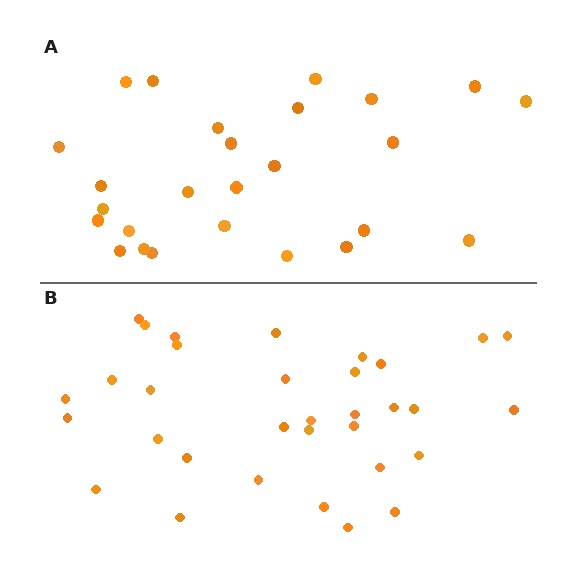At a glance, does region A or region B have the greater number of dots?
Region B (the bottom region) has more dots.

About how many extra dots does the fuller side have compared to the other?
Region B has roughly 8 or so more dots than region A.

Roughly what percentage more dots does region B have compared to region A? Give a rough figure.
About 25% more.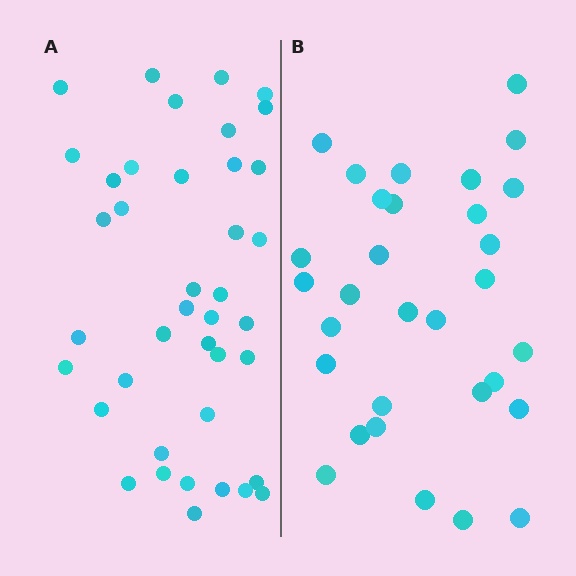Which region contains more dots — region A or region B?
Region A (the left region) has more dots.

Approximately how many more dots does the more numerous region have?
Region A has roughly 8 or so more dots than region B.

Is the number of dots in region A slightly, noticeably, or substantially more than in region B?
Region A has noticeably more, but not dramatically so. The ratio is roughly 1.3 to 1.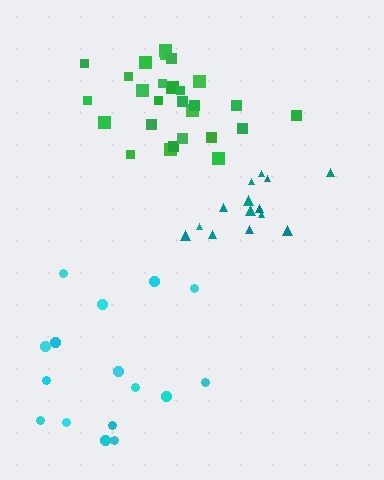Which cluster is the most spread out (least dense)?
Cyan.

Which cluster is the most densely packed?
Teal.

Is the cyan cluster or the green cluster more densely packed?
Green.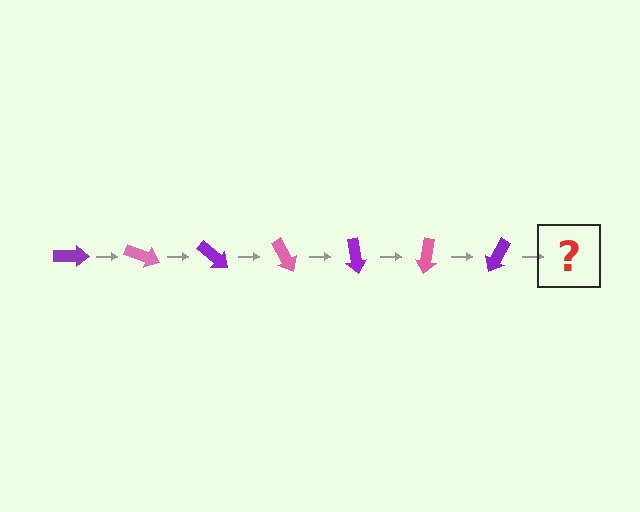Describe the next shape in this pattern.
It should be a pink arrow, rotated 140 degrees from the start.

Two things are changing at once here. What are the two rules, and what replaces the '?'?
The two rules are that it rotates 20 degrees each step and the color cycles through purple and pink. The '?' should be a pink arrow, rotated 140 degrees from the start.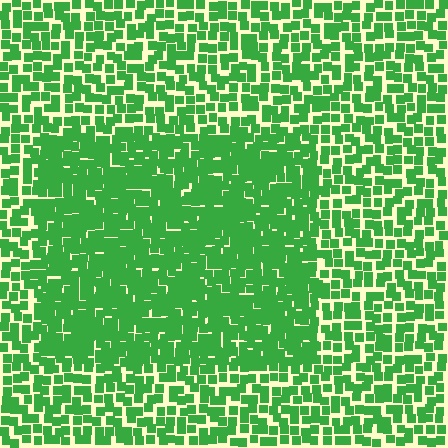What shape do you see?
I see a rectangle.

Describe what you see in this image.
The image contains small green elements arranged at two different densities. A rectangle-shaped region is visible where the elements are more densely packed than the surrounding area.